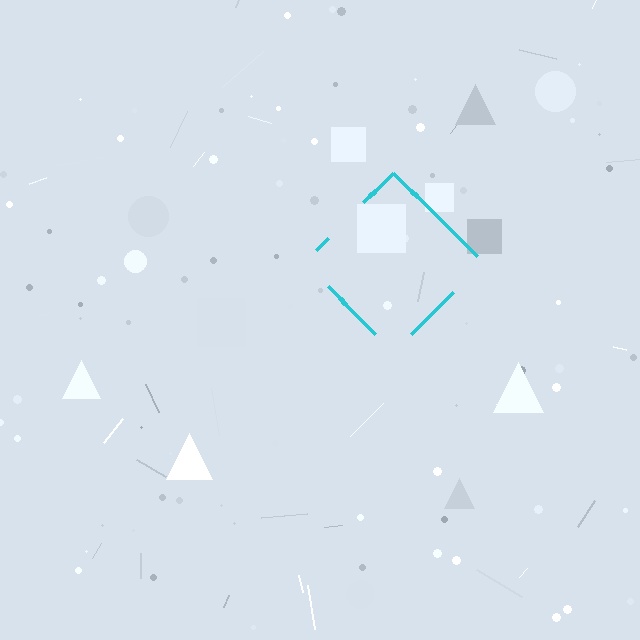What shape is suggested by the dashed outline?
The dashed outline suggests a diamond.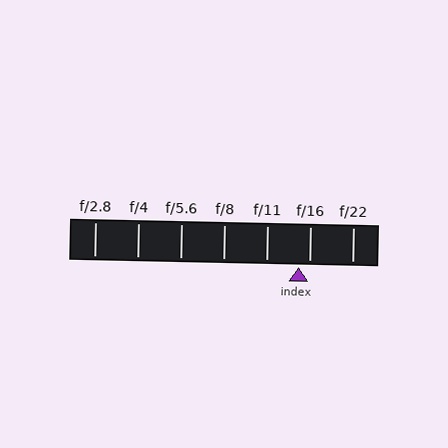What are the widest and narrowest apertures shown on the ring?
The widest aperture shown is f/2.8 and the narrowest is f/22.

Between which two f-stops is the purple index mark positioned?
The index mark is between f/11 and f/16.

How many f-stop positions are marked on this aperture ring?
There are 7 f-stop positions marked.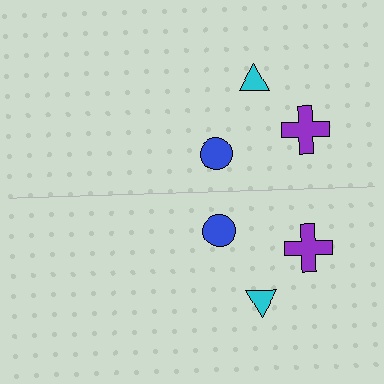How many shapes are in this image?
There are 6 shapes in this image.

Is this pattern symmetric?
Yes, this pattern has bilateral (reflection) symmetry.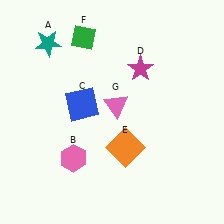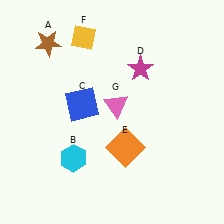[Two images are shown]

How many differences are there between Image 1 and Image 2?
There are 3 differences between the two images.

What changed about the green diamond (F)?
In Image 1, F is green. In Image 2, it changed to yellow.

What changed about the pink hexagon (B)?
In Image 1, B is pink. In Image 2, it changed to cyan.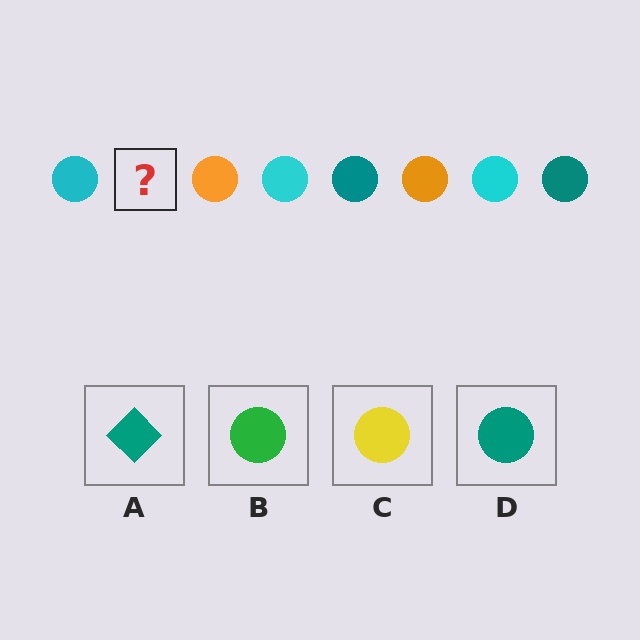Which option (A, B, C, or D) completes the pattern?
D.